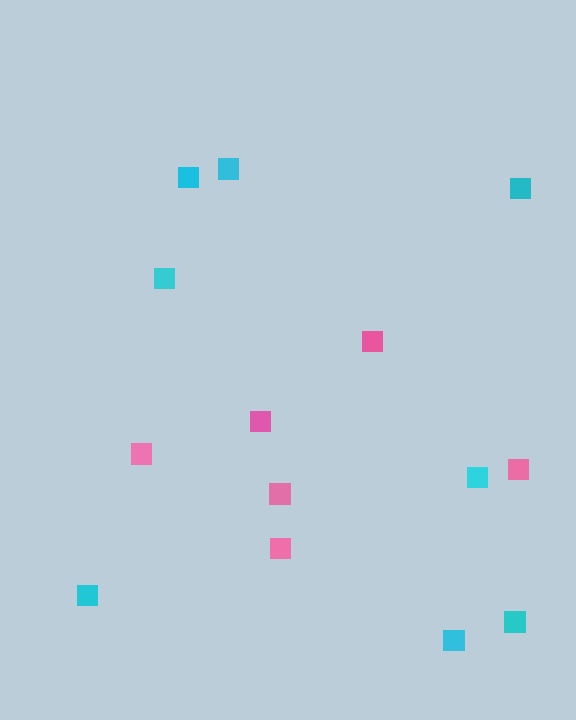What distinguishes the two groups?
There are 2 groups: one group of pink squares (6) and one group of cyan squares (8).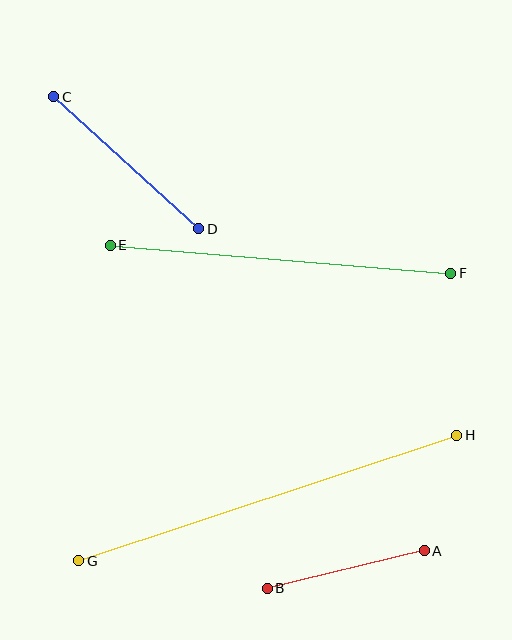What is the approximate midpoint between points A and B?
The midpoint is at approximately (346, 570) pixels.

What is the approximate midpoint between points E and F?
The midpoint is at approximately (281, 259) pixels.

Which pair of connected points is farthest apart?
Points G and H are farthest apart.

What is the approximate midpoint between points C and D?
The midpoint is at approximately (126, 163) pixels.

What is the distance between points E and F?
The distance is approximately 342 pixels.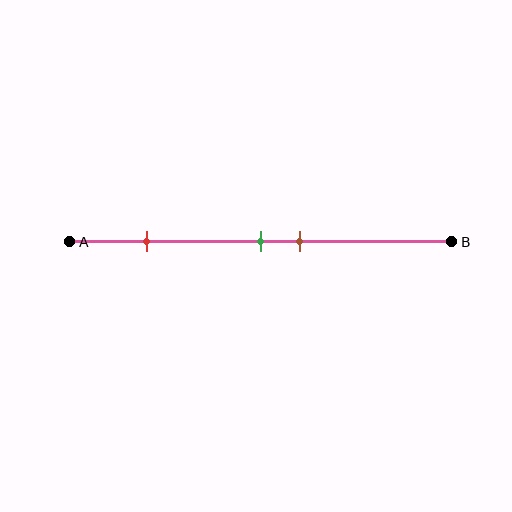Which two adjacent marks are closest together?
The green and brown marks are the closest adjacent pair.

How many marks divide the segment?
There are 3 marks dividing the segment.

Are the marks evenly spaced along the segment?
No, the marks are not evenly spaced.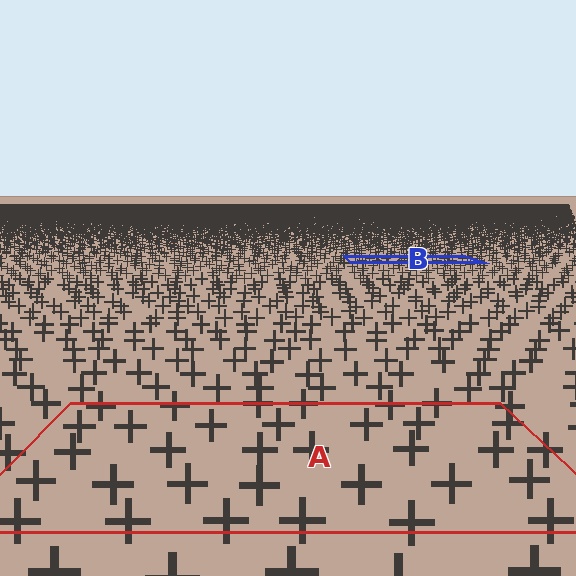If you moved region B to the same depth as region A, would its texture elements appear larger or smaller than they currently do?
They would appear larger. At a closer depth, the same texture elements are projected at a bigger on-screen size.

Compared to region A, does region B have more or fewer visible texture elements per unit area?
Region B has more texture elements per unit area — they are packed more densely because it is farther away.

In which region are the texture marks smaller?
The texture marks are smaller in region B, because it is farther away.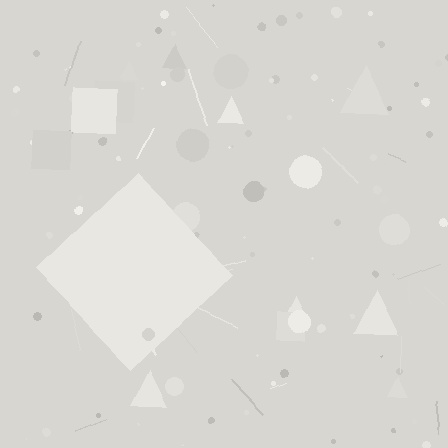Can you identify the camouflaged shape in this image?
The camouflaged shape is a diamond.